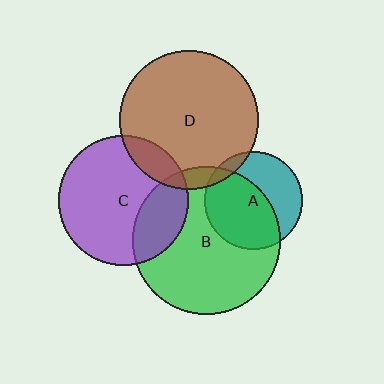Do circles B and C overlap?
Yes.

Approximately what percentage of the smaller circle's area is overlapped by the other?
Approximately 25%.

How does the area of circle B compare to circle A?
Approximately 2.2 times.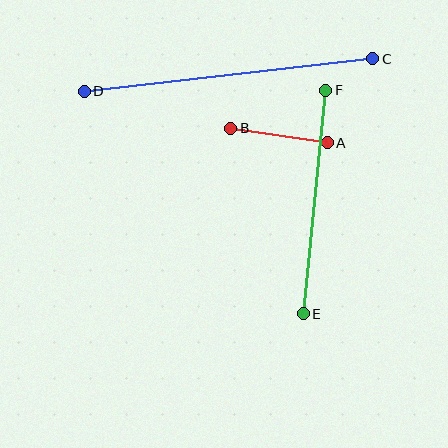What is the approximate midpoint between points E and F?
The midpoint is at approximately (314, 202) pixels.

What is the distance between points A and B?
The distance is approximately 98 pixels.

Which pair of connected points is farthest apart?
Points C and D are farthest apart.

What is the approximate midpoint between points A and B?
The midpoint is at approximately (279, 136) pixels.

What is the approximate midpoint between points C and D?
The midpoint is at approximately (229, 75) pixels.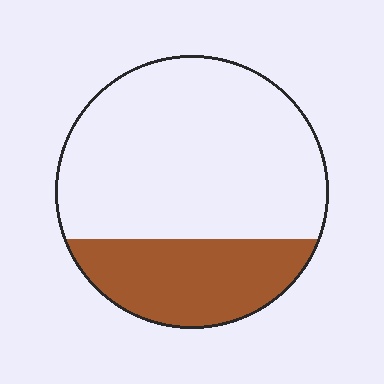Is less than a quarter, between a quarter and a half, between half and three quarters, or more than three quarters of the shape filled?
Between a quarter and a half.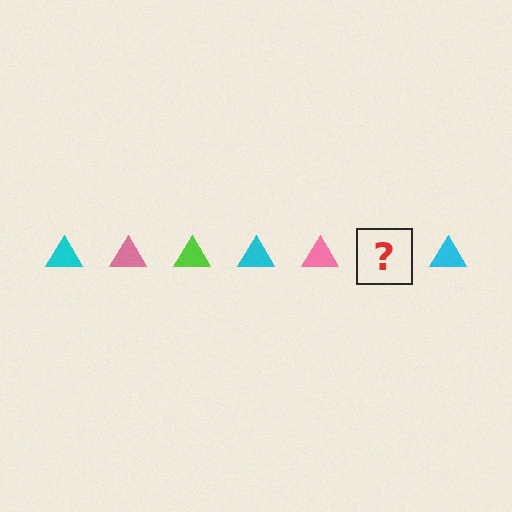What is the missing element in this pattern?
The missing element is a lime triangle.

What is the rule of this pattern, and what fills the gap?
The rule is that the pattern cycles through cyan, pink, lime triangles. The gap should be filled with a lime triangle.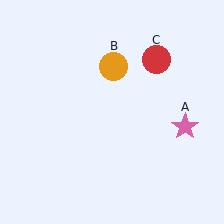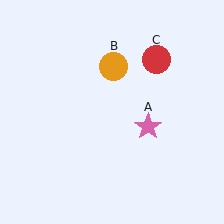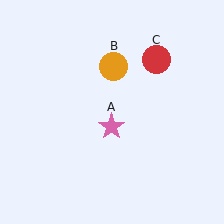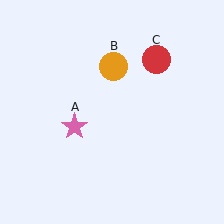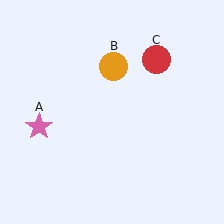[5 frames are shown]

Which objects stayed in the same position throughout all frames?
Orange circle (object B) and red circle (object C) remained stationary.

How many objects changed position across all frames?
1 object changed position: pink star (object A).